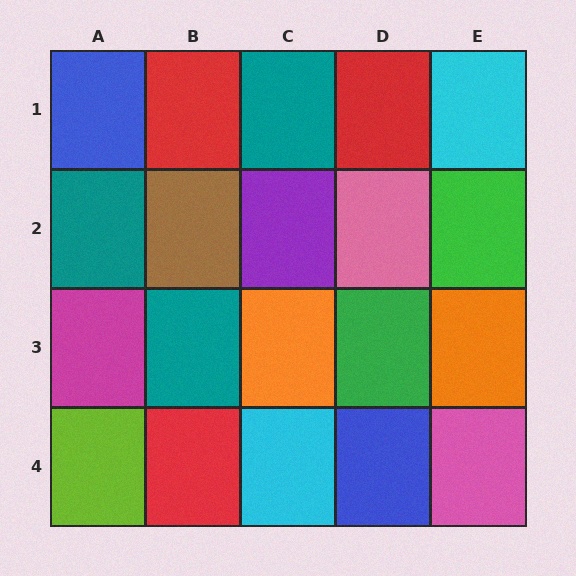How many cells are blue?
2 cells are blue.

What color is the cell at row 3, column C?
Orange.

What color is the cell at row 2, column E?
Green.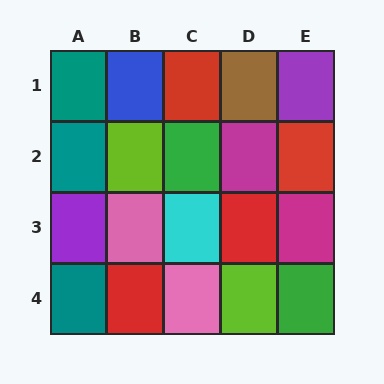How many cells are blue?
1 cell is blue.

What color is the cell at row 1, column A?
Teal.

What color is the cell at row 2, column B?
Lime.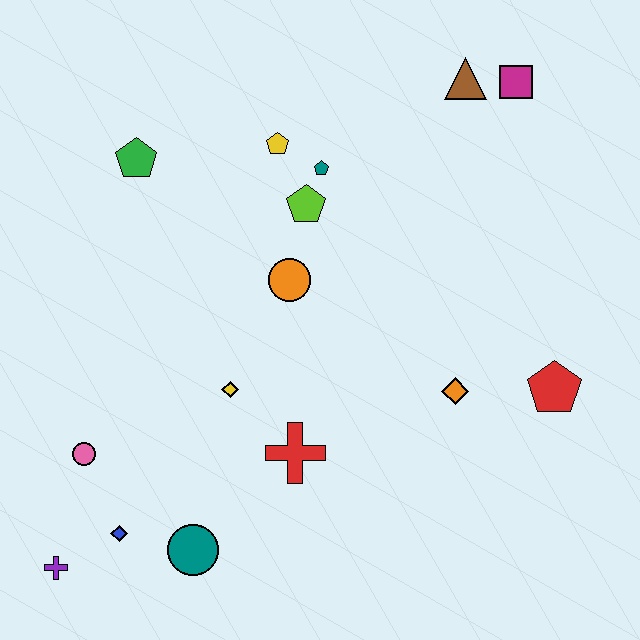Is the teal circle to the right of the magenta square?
No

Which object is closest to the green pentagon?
The yellow pentagon is closest to the green pentagon.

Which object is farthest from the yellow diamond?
The magenta square is farthest from the yellow diamond.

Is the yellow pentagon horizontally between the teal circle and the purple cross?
No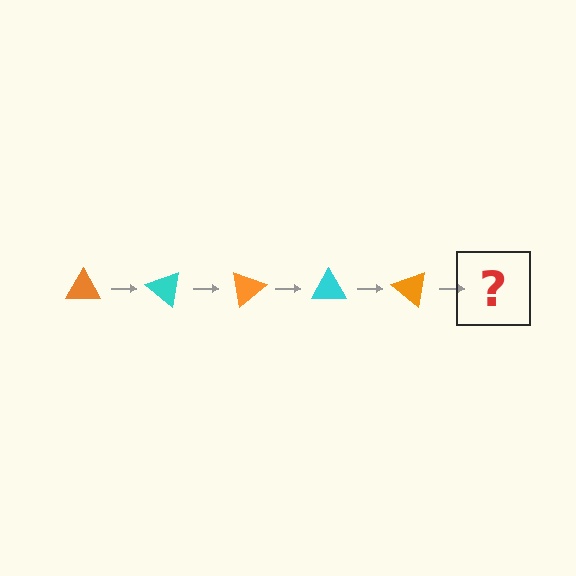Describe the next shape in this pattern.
It should be a cyan triangle, rotated 200 degrees from the start.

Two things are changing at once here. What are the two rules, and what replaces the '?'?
The two rules are that it rotates 40 degrees each step and the color cycles through orange and cyan. The '?' should be a cyan triangle, rotated 200 degrees from the start.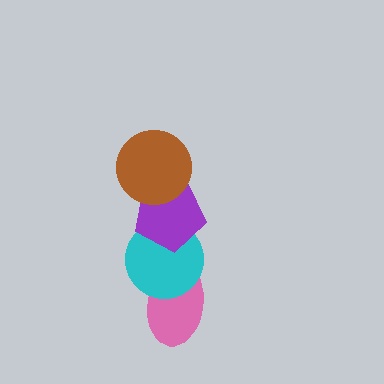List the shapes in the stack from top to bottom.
From top to bottom: the brown circle, the purple pentagon, the cyan circle, the pink ellipse.